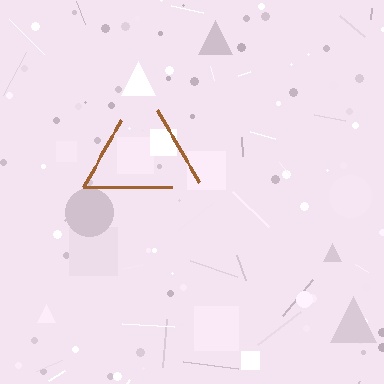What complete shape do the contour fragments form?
The contour fragments form a triangle.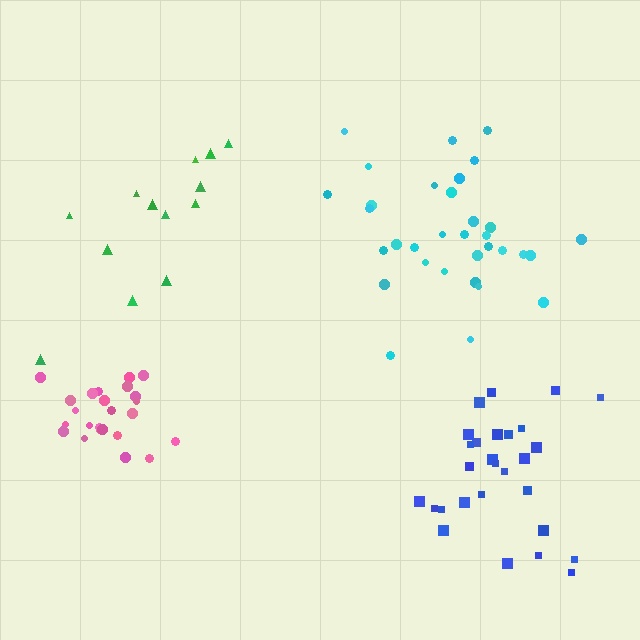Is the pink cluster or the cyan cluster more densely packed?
Pink.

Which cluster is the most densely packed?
Pink.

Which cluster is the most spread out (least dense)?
Green.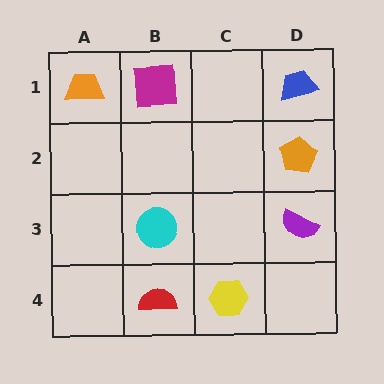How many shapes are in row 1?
3 shapes.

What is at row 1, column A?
An orange trapezoid.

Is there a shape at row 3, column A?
No, that cell is empty.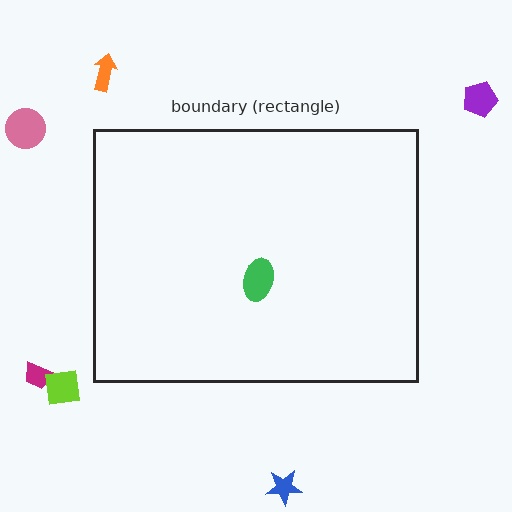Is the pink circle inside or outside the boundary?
Outside.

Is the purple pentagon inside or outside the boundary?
Outside.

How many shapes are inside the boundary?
1 inside, 6 outside.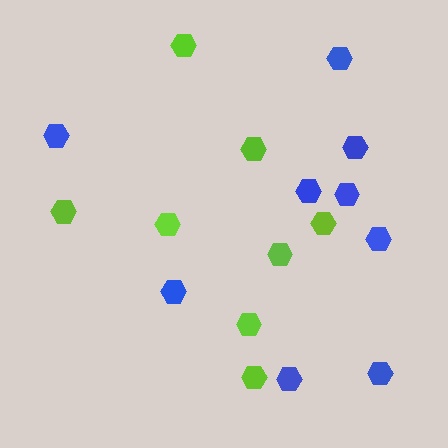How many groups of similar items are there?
There are 2 groups: one group of blue hexagons (9) and one group of lime hexagons (8).